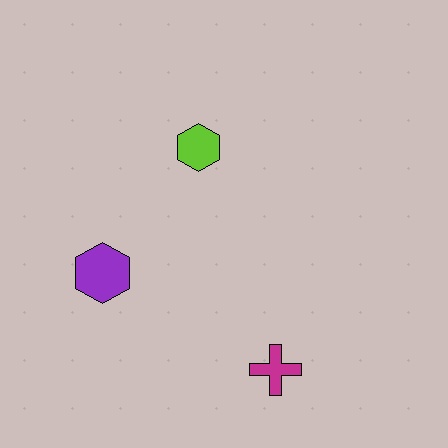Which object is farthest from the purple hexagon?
The magenta cross is farthest from the purple hexagon.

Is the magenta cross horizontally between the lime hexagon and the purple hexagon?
No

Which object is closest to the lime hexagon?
The purple hexagon is closest to the lime hexagon.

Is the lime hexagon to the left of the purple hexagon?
No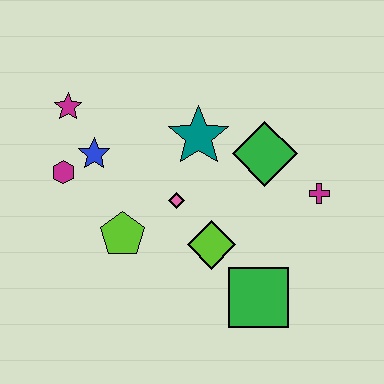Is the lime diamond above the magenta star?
No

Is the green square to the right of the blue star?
Yes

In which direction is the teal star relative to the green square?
The teal star is above the green square.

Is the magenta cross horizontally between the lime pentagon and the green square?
No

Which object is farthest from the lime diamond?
The magenta star is farthest from the lime diamond.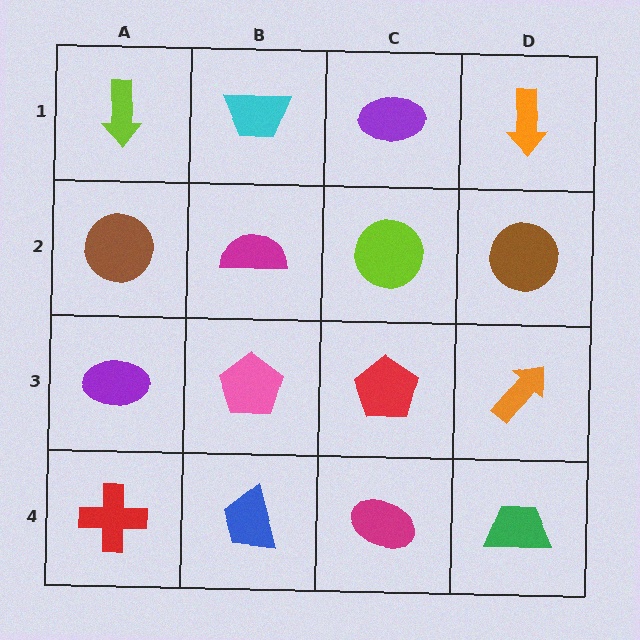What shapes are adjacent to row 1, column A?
A brown circle (row 2, column A), a cyan trapezoid (row 1, column B).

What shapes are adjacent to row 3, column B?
A magenta semicircle (row 2, column B), a blue trapezoid (row 4, column B), a purple ellipse (row 3, column A), a red pentagon (row 3, column C).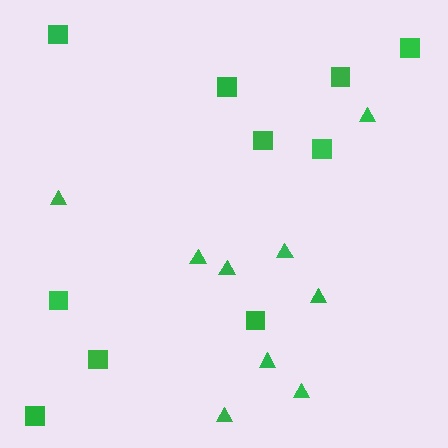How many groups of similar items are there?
There are 2 groups: one group of triangles (9) and one group of squares (10).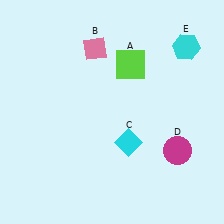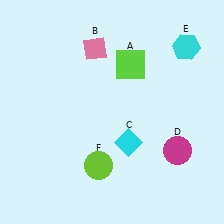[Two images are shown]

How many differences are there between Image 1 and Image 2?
There is 1 difference between the two images.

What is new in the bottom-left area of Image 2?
A lime circle (F) was added in the bottom-left area of Image 2.